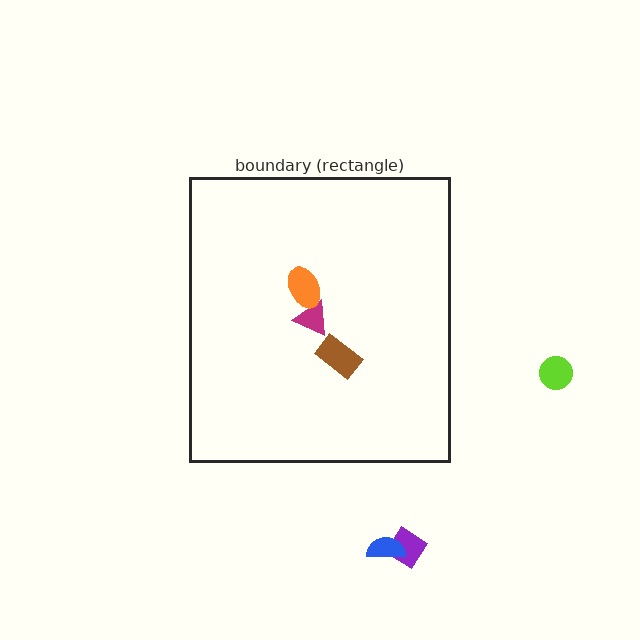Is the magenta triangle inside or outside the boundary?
Inside.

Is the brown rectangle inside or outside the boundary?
Inside.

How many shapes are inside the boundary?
3 inside, 3 outside.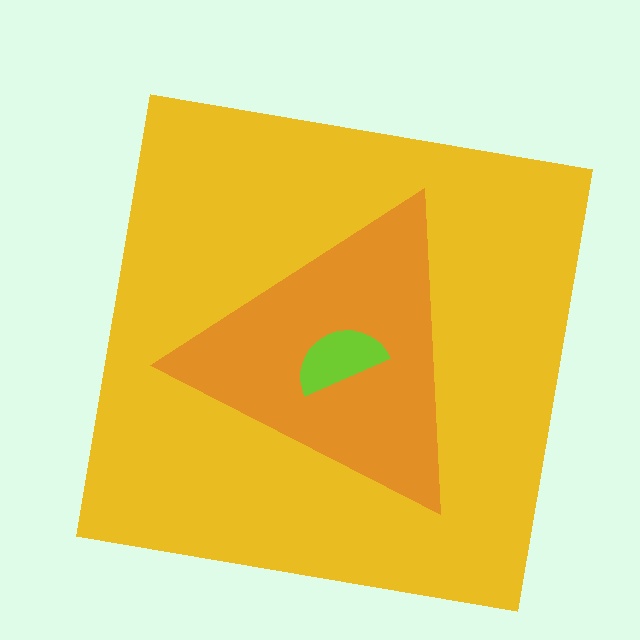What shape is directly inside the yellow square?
The orange triangle.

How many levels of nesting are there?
3.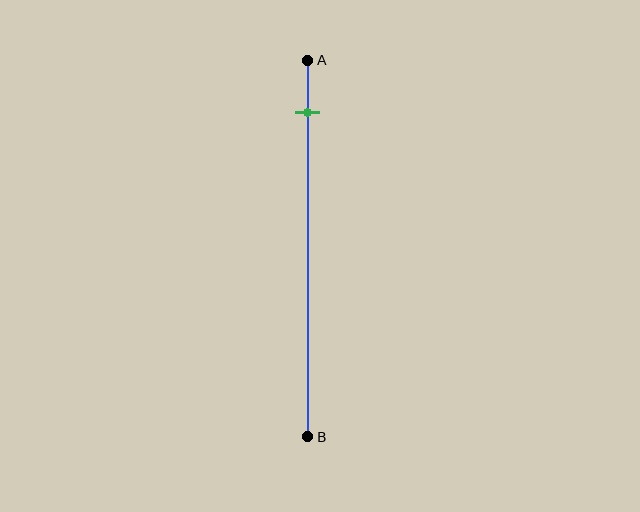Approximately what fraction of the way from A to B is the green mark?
The green mark is approximately 15% of the way from A to B.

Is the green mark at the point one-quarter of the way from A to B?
No, the mark is at about 15% from A, not at the 25% one-quarter point.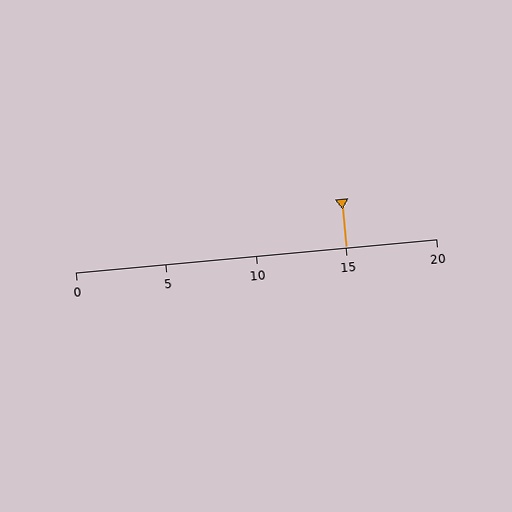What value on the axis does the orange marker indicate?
The marker indicates approximately 15.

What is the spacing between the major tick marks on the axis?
The major ticks are spaced 5 apart.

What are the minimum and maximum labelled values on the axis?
The axis runs from 0 to 20.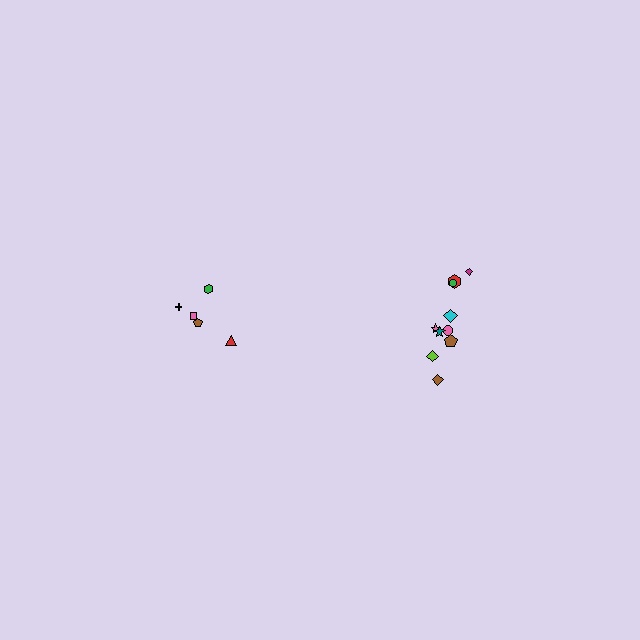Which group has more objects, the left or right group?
The right group.